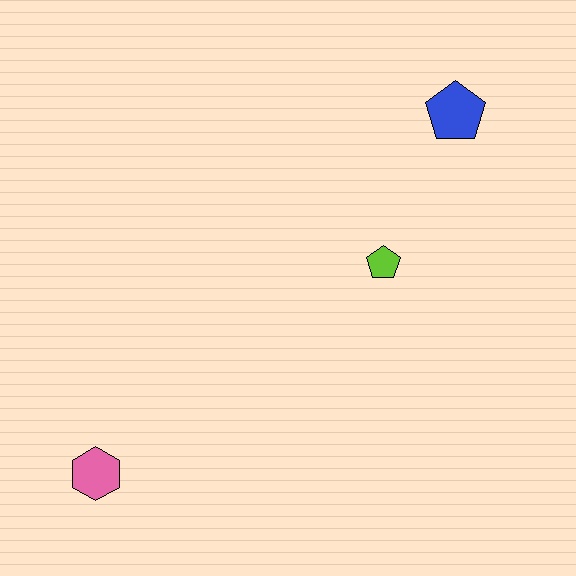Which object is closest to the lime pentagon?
The blue pentagon is closest to the lime pentagon.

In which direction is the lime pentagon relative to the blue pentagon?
The lime pentagon is below the blue pentagon.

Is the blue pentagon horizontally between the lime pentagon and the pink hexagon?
No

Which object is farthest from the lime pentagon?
The pink hexagon is farthest from the lime pentagon.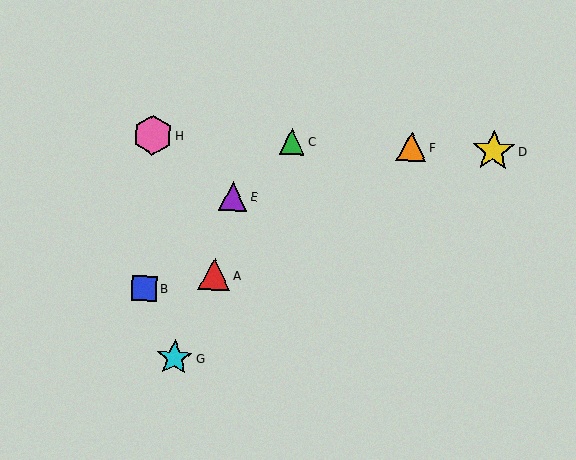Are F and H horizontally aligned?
Yes, both are at y≈147.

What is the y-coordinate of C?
Object C is at y≈142.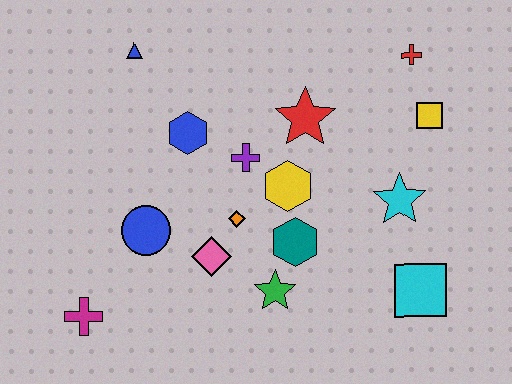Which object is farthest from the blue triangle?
The cyan square is farthest from the blue triangle.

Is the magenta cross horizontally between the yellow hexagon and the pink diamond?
No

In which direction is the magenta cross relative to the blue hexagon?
The magenta cross is below the blue hexagon.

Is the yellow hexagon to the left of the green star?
No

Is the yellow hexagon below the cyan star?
No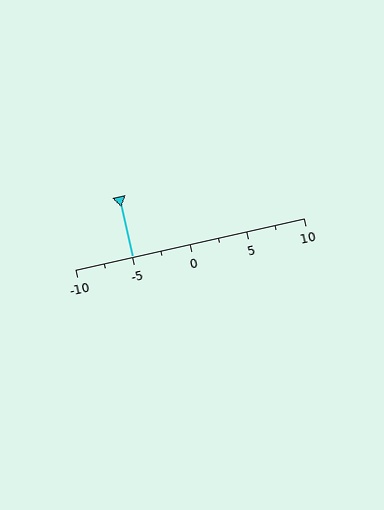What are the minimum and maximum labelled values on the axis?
The axis runs from -10 to 10.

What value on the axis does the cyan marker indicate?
The marker indicates approximately -5.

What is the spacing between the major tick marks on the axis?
The major ticks are spaced 5 apart.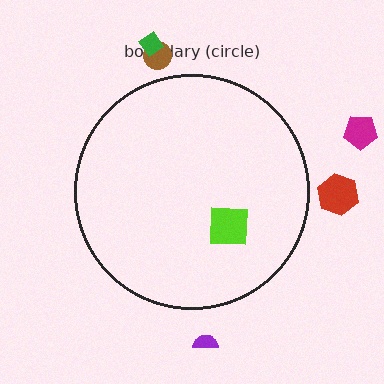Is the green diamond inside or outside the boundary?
Outside.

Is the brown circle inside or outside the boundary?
Outside.